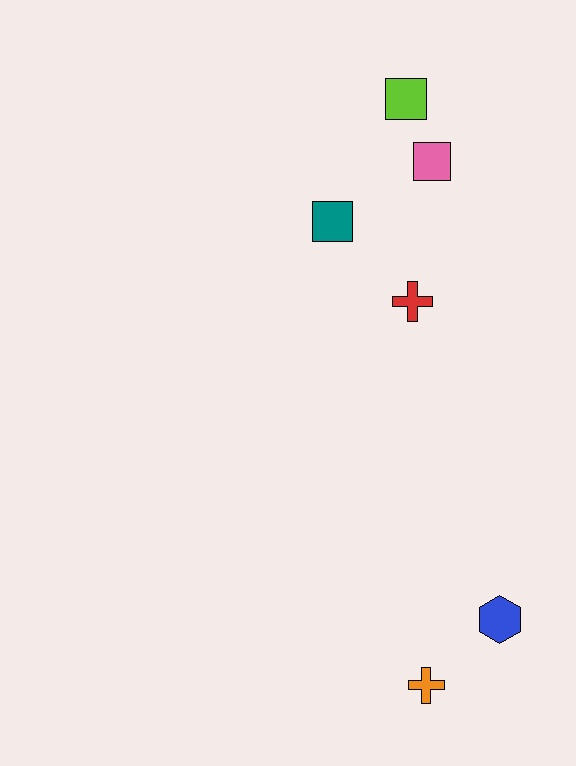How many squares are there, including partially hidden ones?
There are 3 squares.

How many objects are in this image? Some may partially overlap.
There are 6 objects.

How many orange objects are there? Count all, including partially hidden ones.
There is 1 orange object.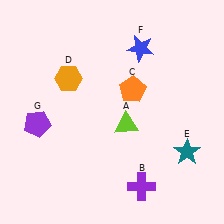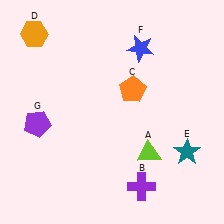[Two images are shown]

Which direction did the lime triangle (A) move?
The lime triangle (A) moved down.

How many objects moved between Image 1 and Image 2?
2 objects moved between the two images.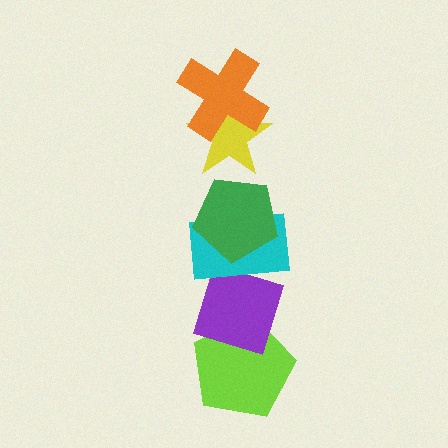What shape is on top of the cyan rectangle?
The green pentagon is on top of the cyan rectangle.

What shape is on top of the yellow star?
The orange cross is on top of the yellow star.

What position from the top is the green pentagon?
The green pentagon is 3rd from the top.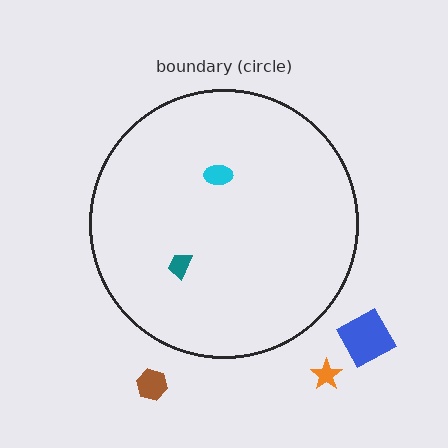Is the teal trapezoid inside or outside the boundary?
Inside.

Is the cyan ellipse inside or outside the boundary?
Inside.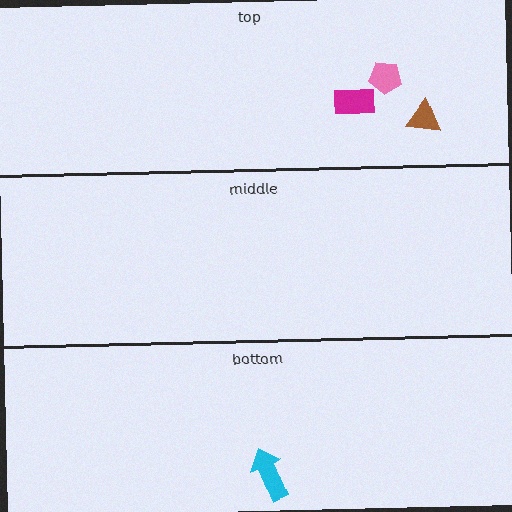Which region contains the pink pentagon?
The top region.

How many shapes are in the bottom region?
1.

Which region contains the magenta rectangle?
The top region.